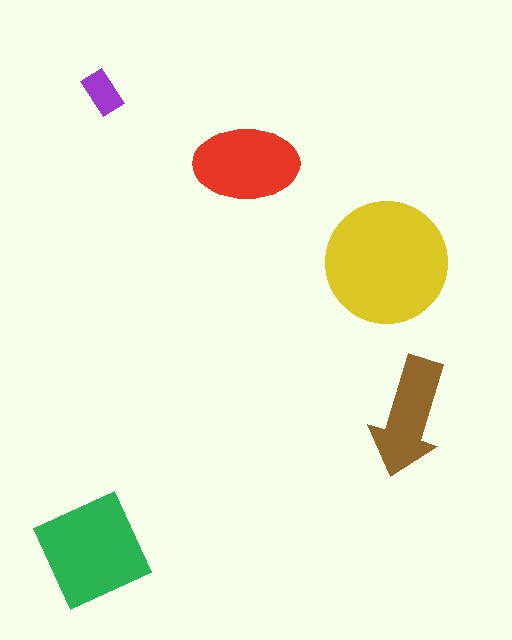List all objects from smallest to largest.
The purple rectangle, the brown arrow, the red ellipse, the green square, the yellow circle.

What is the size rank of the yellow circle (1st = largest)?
1st.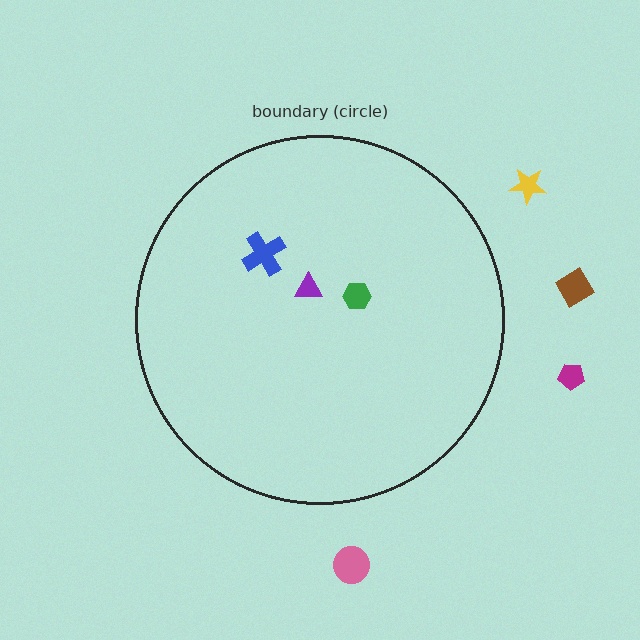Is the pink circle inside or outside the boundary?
Outside.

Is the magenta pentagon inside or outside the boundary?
Outside.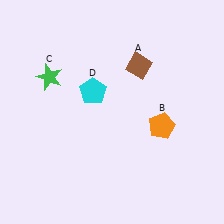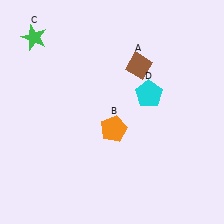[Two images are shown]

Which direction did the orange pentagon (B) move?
The orange pentagon (B) moved left.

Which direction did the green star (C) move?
The green star (C) moved up.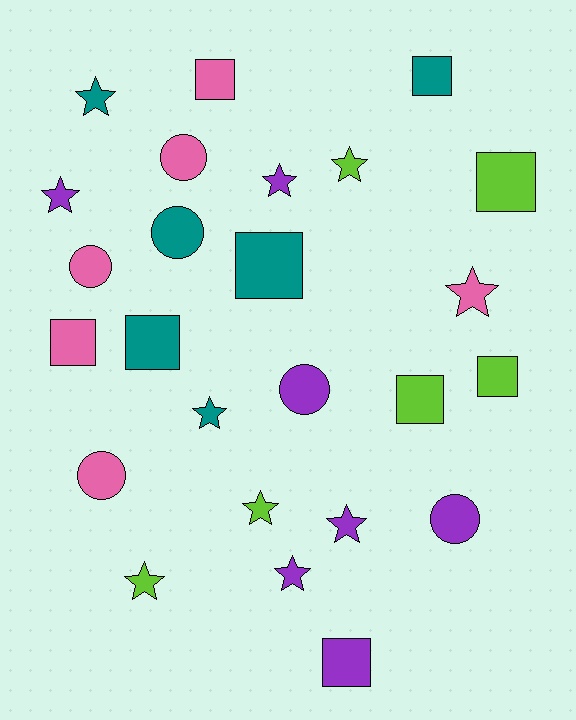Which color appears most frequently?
Purple, with 7 objects.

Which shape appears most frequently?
Star, with 10 objects.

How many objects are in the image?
There are 25 objects.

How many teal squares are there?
There are 3 teal squares.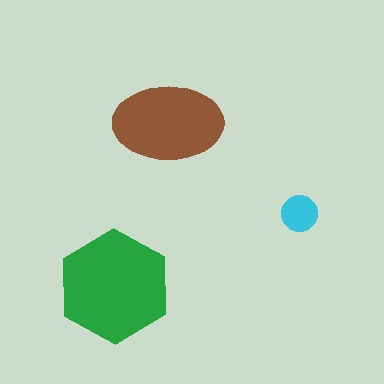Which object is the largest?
The green hexagon.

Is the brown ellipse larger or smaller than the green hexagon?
Smaller.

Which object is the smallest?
The cyan circle.